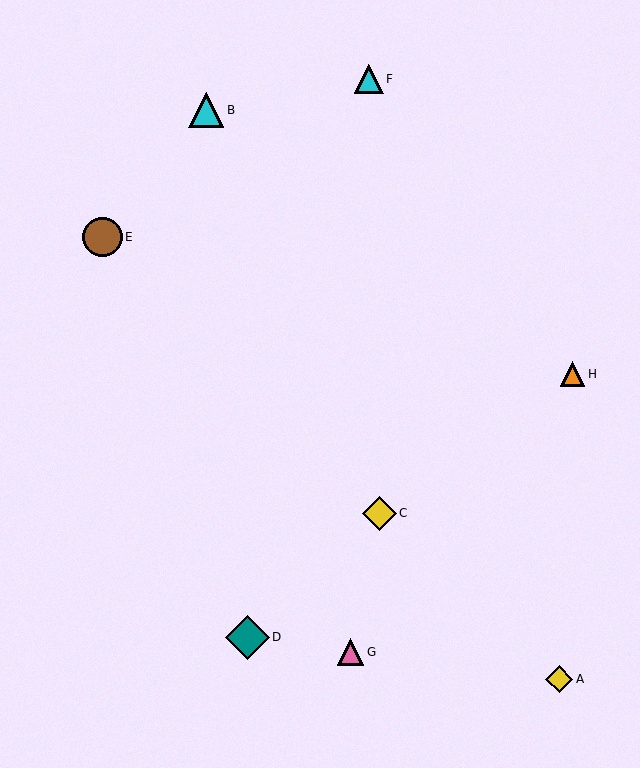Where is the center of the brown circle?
The center of the brown circle is at (103, 237).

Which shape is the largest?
The teal diamond (labeled D) is the largest.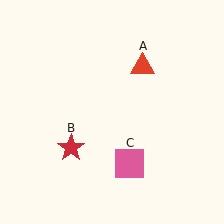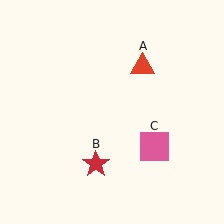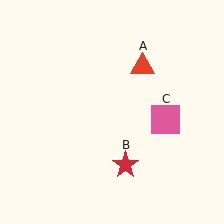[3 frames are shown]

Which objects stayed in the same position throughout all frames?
Red triangle (object A) remained stationary.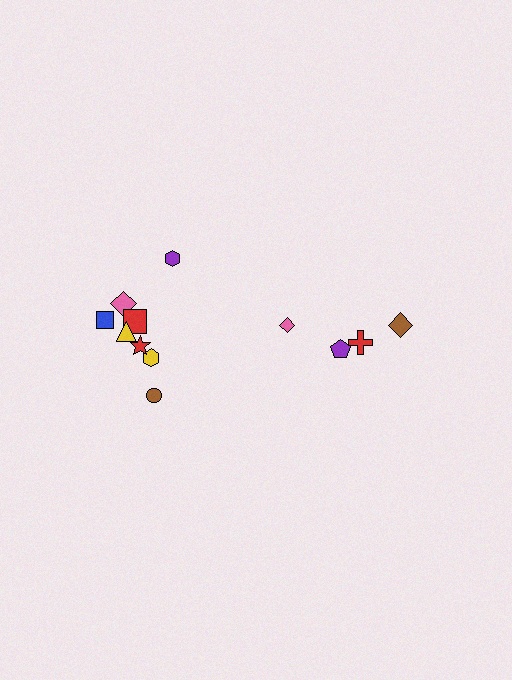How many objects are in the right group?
There are 4 objects.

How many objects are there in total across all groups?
There are 12 objects.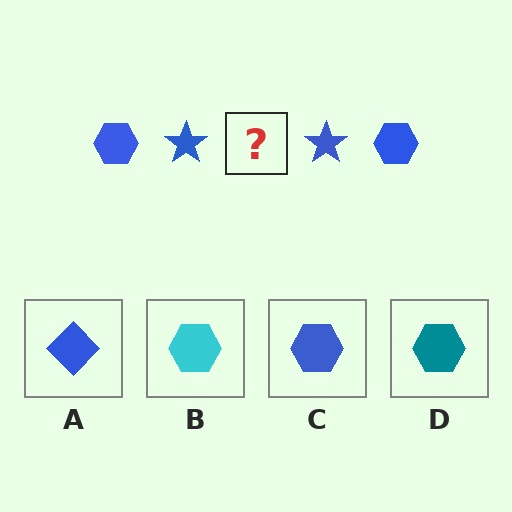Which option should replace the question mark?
Option C.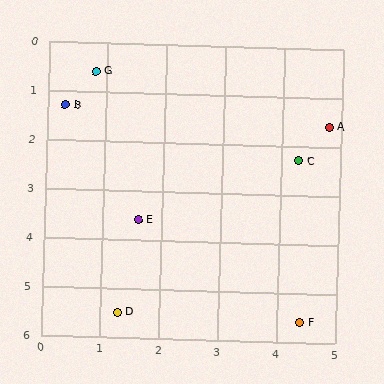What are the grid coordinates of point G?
Point G is at approximately (0.8, 0.6).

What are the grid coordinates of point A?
Point A is at approximately (4.8, 1.6).